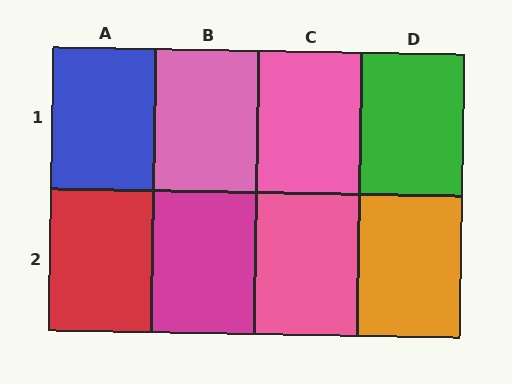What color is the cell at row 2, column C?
Pink.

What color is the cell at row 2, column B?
Magenta.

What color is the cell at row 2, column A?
Red.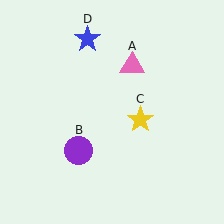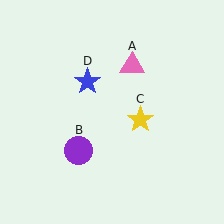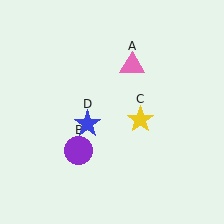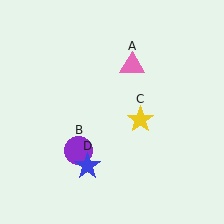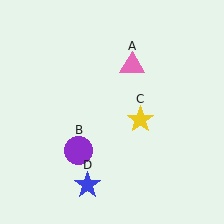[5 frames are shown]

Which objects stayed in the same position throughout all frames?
Pink triangle (object A) and purple circle (object B) and yellow star (object C) remained stationary.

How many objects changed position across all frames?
1 object changed position: blue star (object D).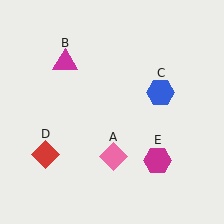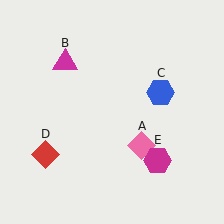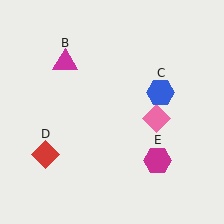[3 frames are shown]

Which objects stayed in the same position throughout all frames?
Magenta triangle (object B) and blue hexagon (object C) and red diamond (object D) and magenta hexagon (object E) remained stationary.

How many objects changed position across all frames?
1 object changed position: pink diamond (object A).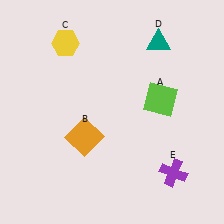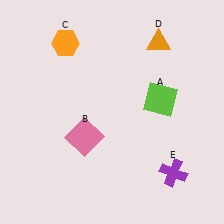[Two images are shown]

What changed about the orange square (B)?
In Image 1, B is orange. In Image 2, it changed to pink.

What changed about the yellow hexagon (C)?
In Image 1, C is yellow. In Image 2, it changed to orange.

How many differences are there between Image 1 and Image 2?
There are 3 differences between the two images.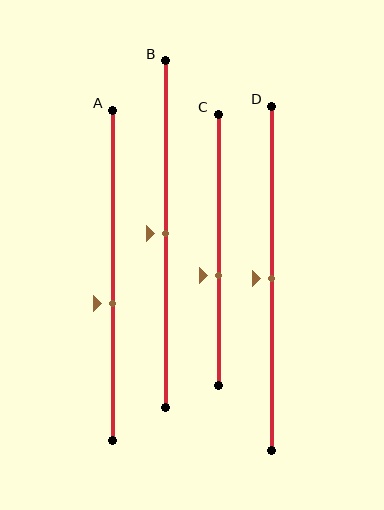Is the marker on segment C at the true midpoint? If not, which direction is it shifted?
No, the marker on segment C is shifted downward by about 10% of the segment length.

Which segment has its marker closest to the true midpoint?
Segment B has its marker closest to the true midpoint.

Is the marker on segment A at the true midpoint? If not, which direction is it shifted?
No, the marker on segment A is shifted downward by about 8% of the segment length.